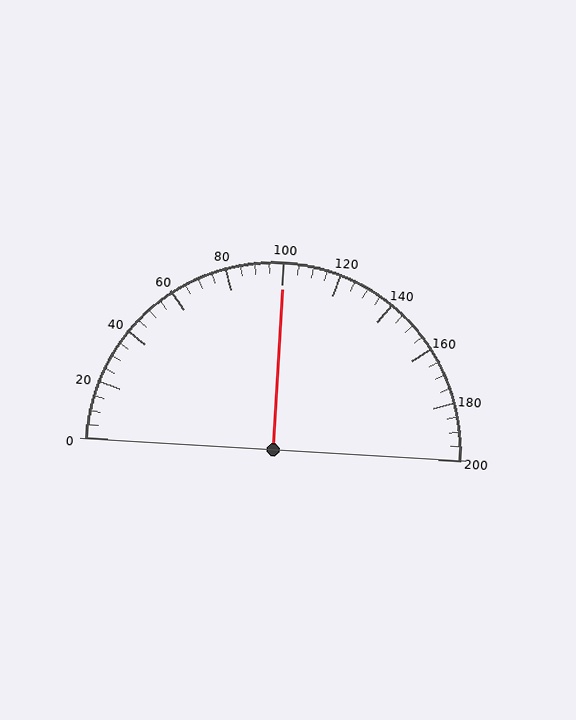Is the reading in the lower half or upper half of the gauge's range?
The reading is in the upper half of the range (0 to 200).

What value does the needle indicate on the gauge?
The needle indicates approximately 100.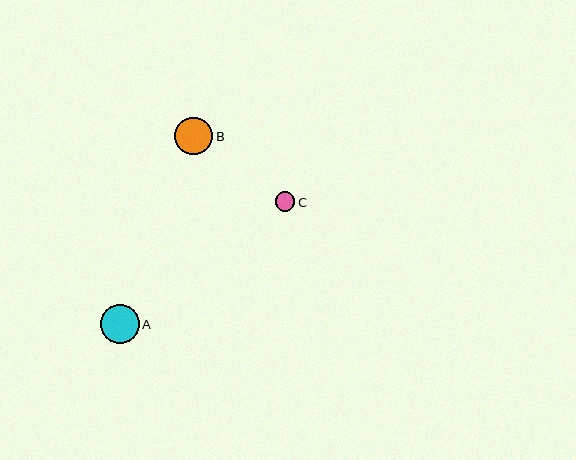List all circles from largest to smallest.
From largest to smallest: A, B, C.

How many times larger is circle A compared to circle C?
Circle A is approximately 2.0 times the size of circle C.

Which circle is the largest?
Circle A is the largest with a size of approximately 39 pixels.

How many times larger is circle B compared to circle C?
Circle B is approximately 1.9 times the size of circle C.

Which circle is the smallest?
Circle C is the smallest with a size of approximately 20 pixels.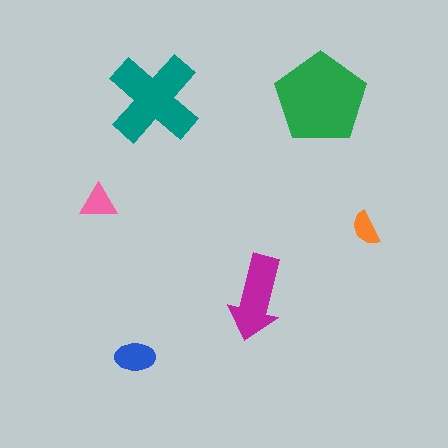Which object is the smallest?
The orange semicircle.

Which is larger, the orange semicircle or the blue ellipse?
The blue ellipse.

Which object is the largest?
The green pentagon.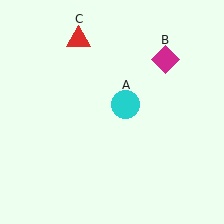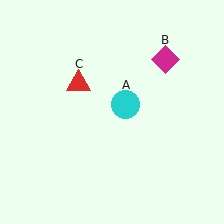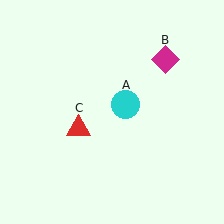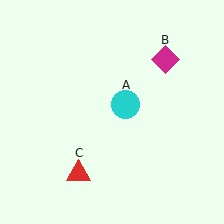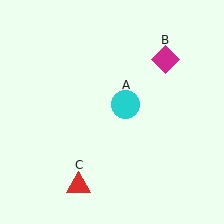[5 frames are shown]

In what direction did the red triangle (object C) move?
The red triangle (object C) moved down.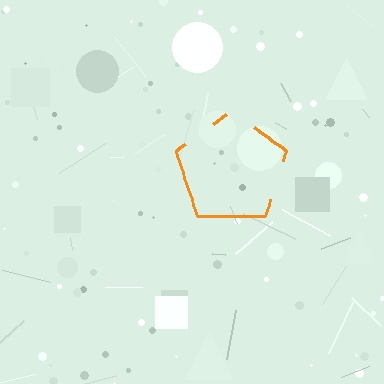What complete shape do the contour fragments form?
The contour fragments form a pentagon.